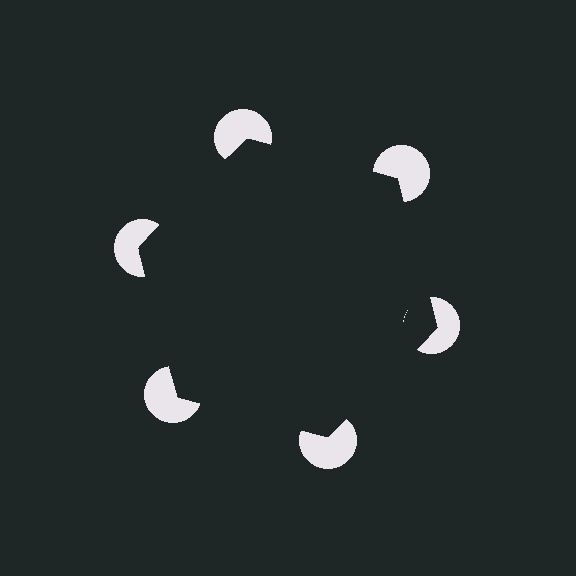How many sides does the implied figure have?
6 sides.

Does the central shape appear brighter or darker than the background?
It typically appears slightly darker than the background, even though no actual brightness change is drawn.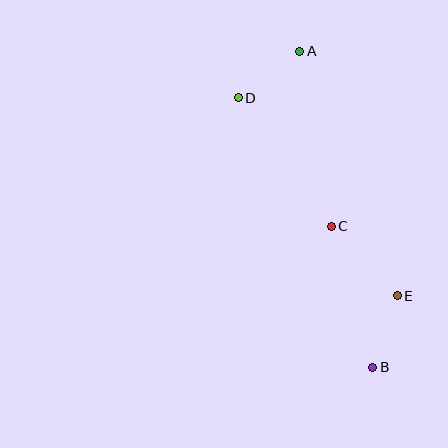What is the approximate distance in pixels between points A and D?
The distance between A and D is approximately 77 pixels.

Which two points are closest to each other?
Points B and E are closest to each other.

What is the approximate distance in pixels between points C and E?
The distance between C and E is approximately 96 pixels.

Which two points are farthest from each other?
Points A and B are farthest from each other.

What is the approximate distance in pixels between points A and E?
The distance between A and E is approximately 263 pixels.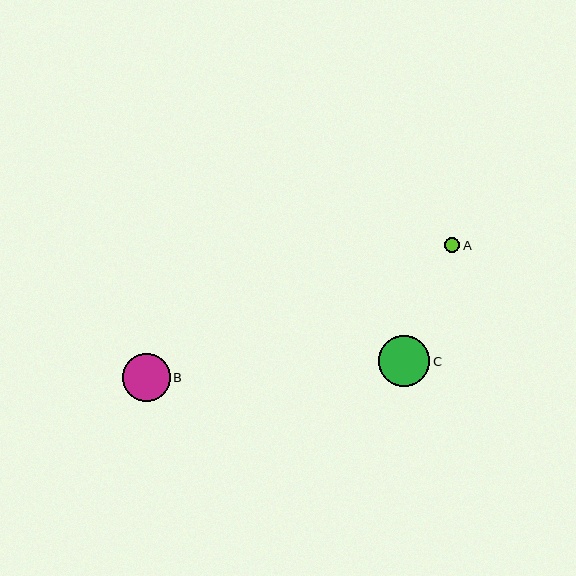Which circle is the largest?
Circle C is the largest with a size of approximately 51 pixels.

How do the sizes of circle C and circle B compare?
Circle C and circle B are approximately the same size.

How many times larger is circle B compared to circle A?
Circle B is approximately 3.2 times the size of circle A.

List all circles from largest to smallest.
From largest to smallest: C, B, A.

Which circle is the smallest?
Circle A is the smallest with a size of approximately 15 pixels.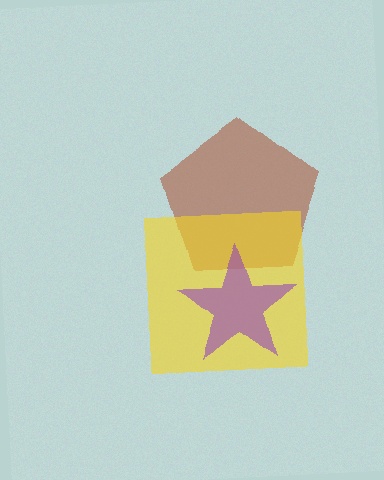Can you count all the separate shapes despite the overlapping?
Yes, there are 3 separate shapes.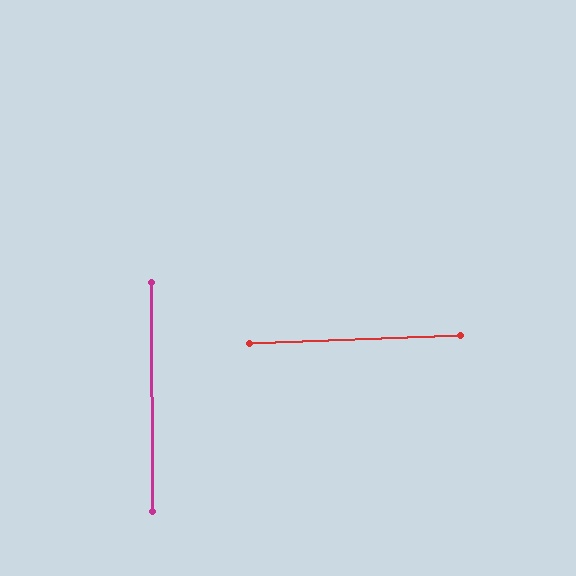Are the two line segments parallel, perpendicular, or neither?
Perpendicular — they meet at approximately 88°.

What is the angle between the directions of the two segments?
Approximately 88 degrees.